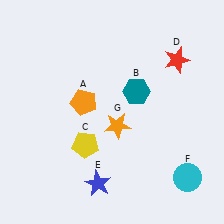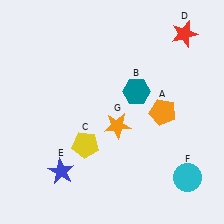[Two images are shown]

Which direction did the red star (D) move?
The red star (D) moved up.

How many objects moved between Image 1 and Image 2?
3 objects moved between the two images.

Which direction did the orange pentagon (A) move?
The orange pentagon (A) moved right.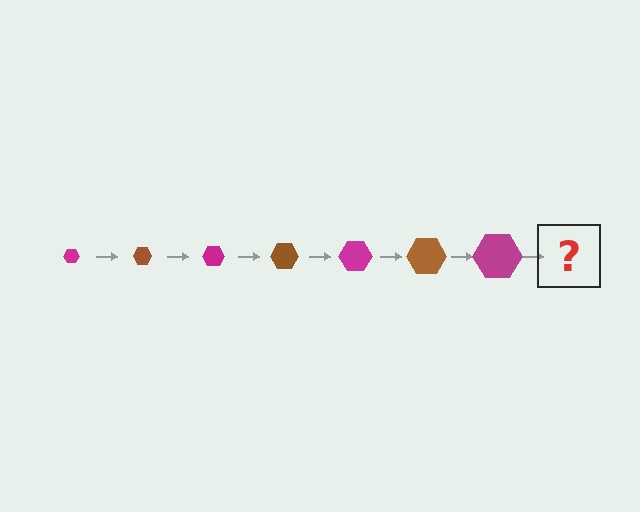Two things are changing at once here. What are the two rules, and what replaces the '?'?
The two rules are that the hexagon grows larger each step and the color cycles through magenta and brown. The '?' should be a brown hexagon, larger than the previous one.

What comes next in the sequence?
The next element should be a brown hexagon, larger than the previous one.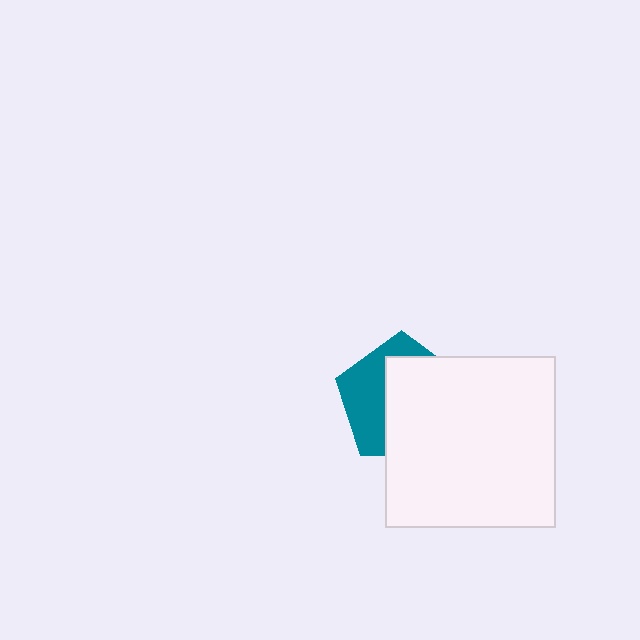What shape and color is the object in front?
The object in front is a white square.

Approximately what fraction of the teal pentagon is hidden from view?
Roughly 60% of the teal pentagon is hidden behind the white square.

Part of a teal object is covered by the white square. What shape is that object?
It is a pentagon.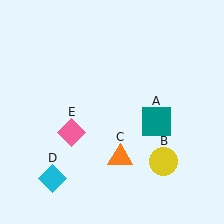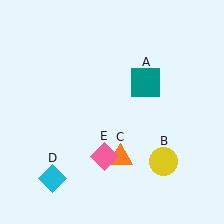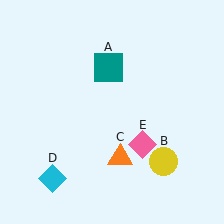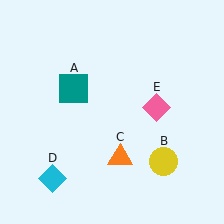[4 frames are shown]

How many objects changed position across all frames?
2 objects changed position: teal square (object A), pink diamond (object E).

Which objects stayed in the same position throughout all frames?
Yellow circle (object B) and orange triangle (object C) and cyan diamond (object D) remained stationary.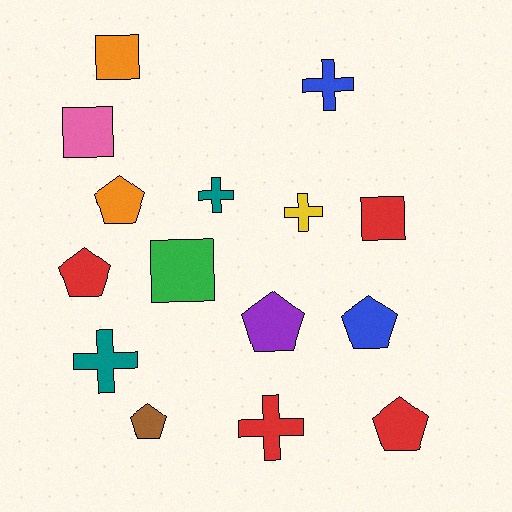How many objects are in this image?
There are 15 objects.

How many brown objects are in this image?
There is 1 brown object.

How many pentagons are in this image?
There are 6 pentagons.